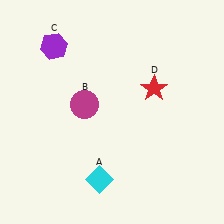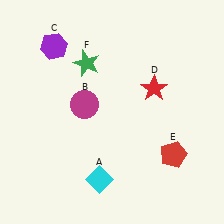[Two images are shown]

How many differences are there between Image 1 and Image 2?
There are 2 differences between the two images.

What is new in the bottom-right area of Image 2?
A red pentagon (E) was added in the bottom-right area of Image 2.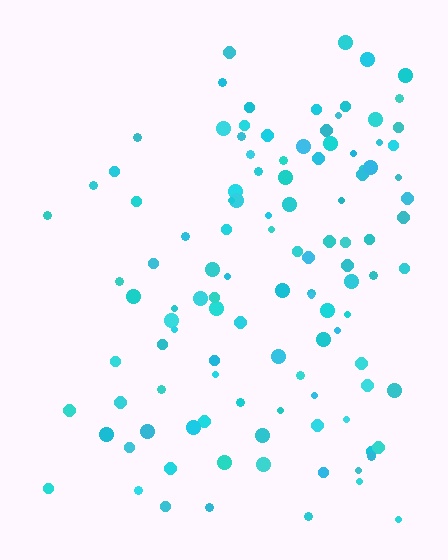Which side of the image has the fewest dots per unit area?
The left.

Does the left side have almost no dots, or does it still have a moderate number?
Still a moderate number, just noticeably fewer than the right.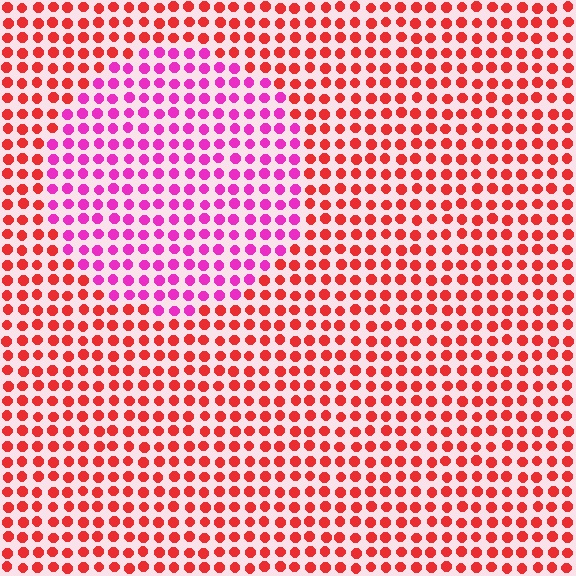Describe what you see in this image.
The image is filled with small red elements in a uniform arrangement. A circle-shaped region is visible where the elements are tinted to a slightly different hue, forming a subtle color boundary.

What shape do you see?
I see a circle.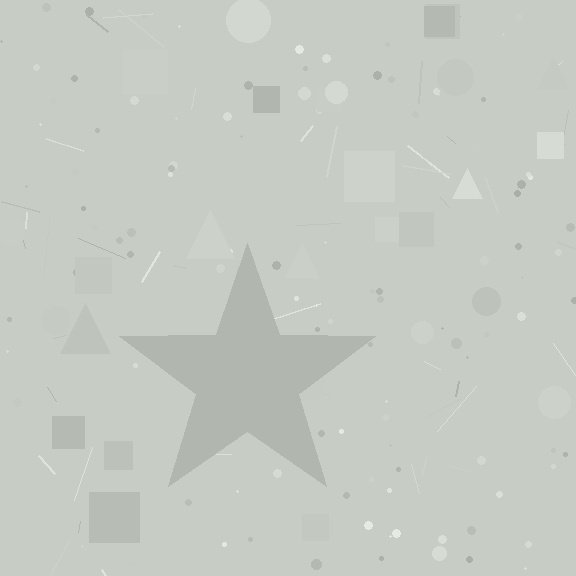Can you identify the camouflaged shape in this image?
The camouflaged shape is a star.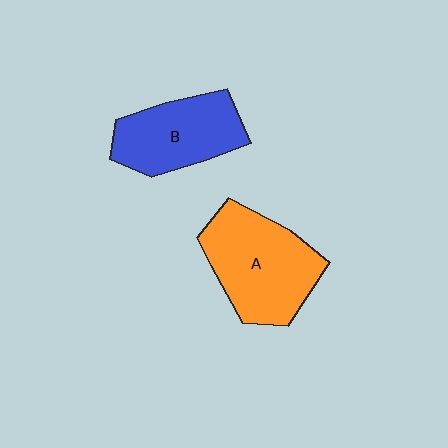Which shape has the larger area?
Shape A (orange).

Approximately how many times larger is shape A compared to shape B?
Approximately 1.3 times.